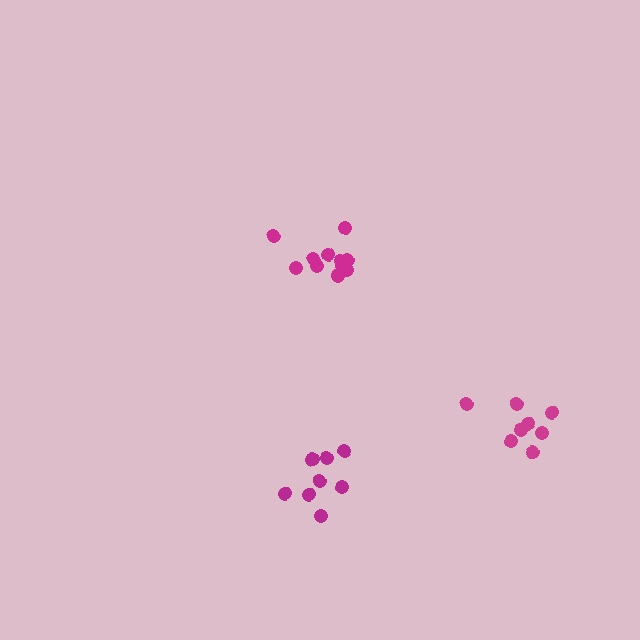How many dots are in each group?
Group 1: 11 dots, Group 2: 8 dots, Group 3: 8 dots (27 total).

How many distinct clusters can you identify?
There are 3 distinct clusters.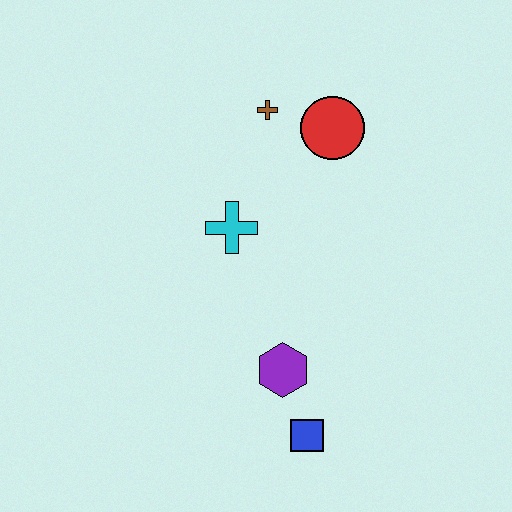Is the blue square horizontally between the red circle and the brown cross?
Yes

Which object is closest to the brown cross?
The red circle is closest to the brown cross.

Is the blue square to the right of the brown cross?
Yes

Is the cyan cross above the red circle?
No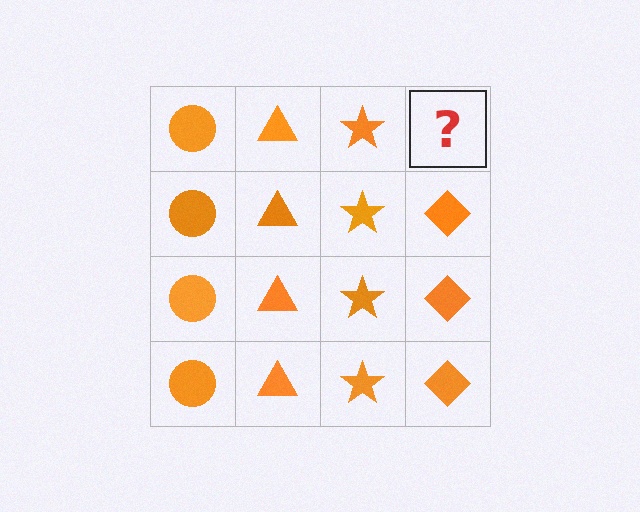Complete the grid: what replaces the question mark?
The question mark should be replaced with an orange diamond.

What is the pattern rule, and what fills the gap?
The rule is that each column has a consistent shape. The gap should be filled with an orange diamond.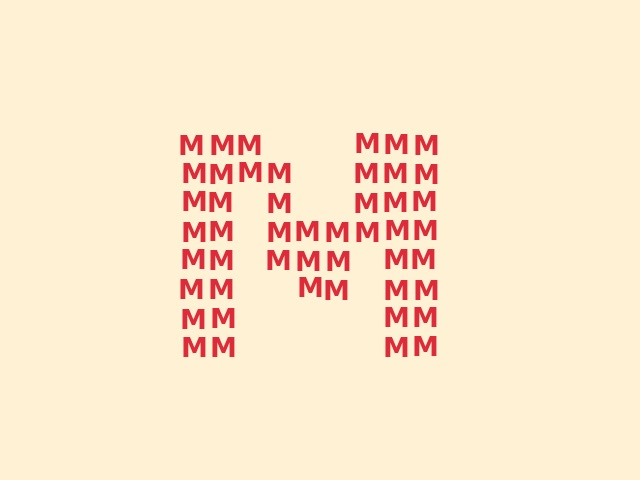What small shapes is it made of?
It is made of small letter M's.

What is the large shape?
The large shape is the letter M.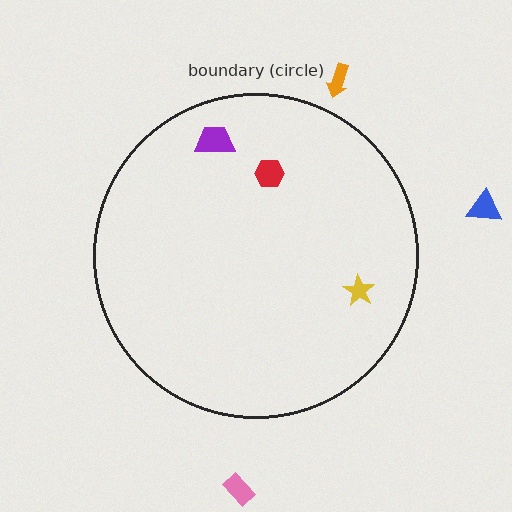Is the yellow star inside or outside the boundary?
Inside.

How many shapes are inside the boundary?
3 inside, 3 outside.